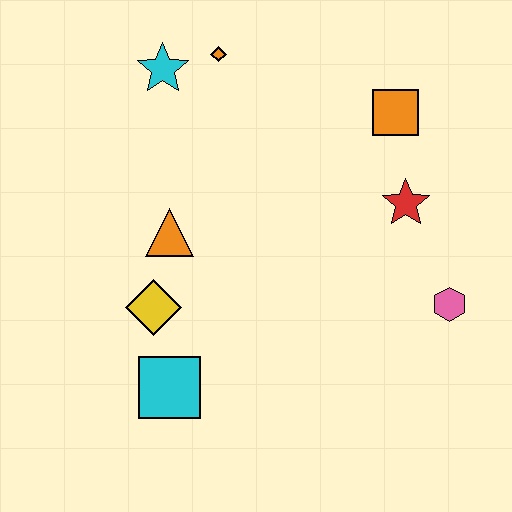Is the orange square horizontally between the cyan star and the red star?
Yes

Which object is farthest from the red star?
The cyan square is farthest from the red star.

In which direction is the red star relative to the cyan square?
The red star is to the right of the cyan square.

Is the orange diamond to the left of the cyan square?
No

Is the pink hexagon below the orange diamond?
Yes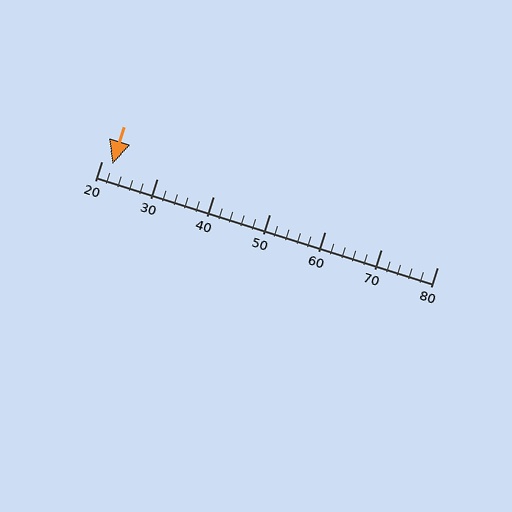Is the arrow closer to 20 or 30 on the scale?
The arrow is closer to 20.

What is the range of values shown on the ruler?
The ruler shows values from 20 to 80.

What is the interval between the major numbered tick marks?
The major tick marks are spaced 10 units apart.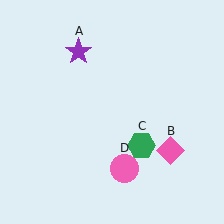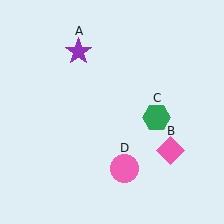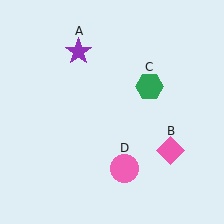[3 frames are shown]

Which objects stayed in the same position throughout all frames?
Purple star (object A) and pink diamond (object B) and pink circle (object D) remained stationary.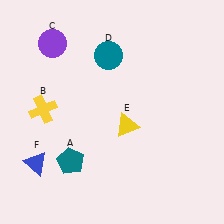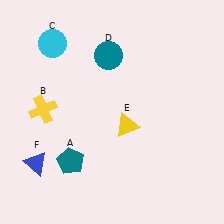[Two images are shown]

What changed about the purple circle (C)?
In Image 1, C is purple. In Image 2, it changed to cyan.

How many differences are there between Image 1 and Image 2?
There is 1 difference between the two images.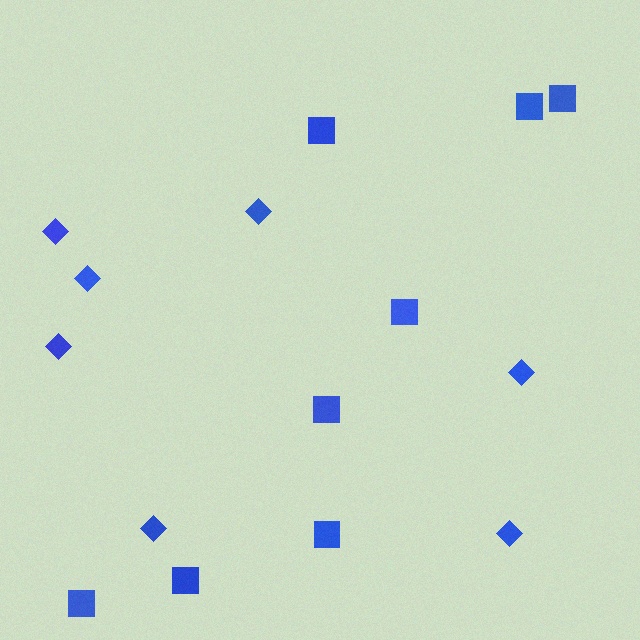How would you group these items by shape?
There are 2 groups: one group of squares (8) and one group of diamonds (7).